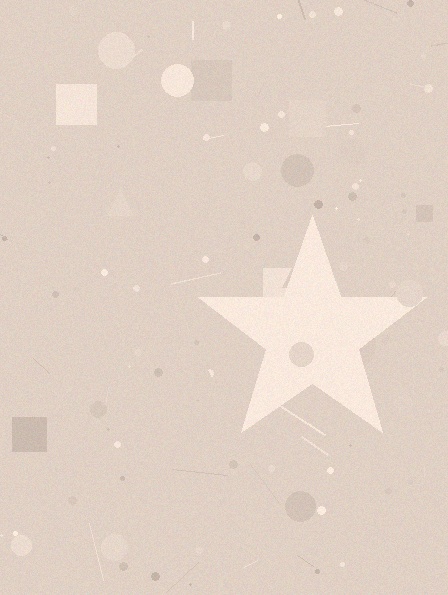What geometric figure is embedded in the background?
A star is embedded in the background.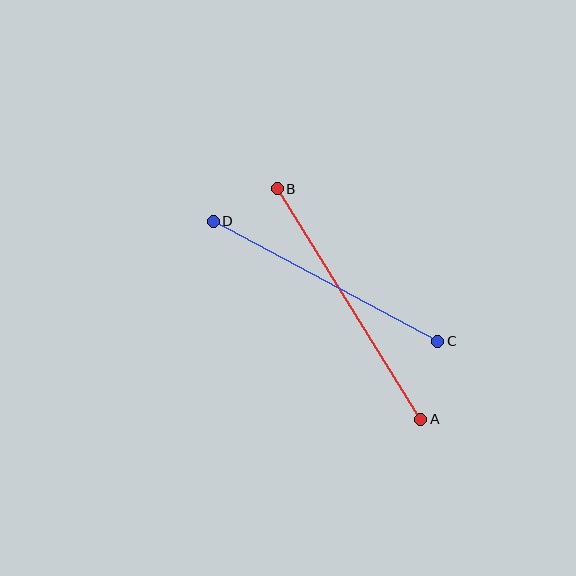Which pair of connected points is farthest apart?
Points A and B are farthest apart.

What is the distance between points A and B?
The distance is approximately 272 pixels.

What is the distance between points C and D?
The distance is approximately 255 pixels.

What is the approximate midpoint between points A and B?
The midpoint is at approximately (349, 304) pixels.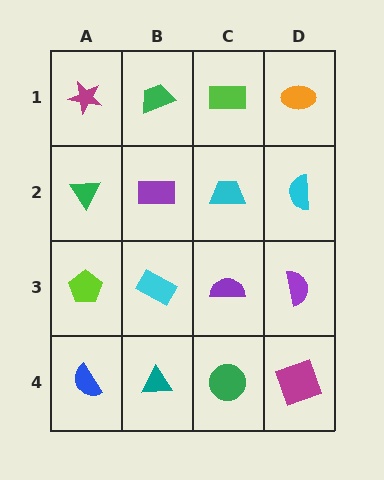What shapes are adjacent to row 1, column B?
A purple rectangle (row 2, column B), a magenta star (row 1, column A), a lime rectangle (row 1, column C).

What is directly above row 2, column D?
An orange ellipse.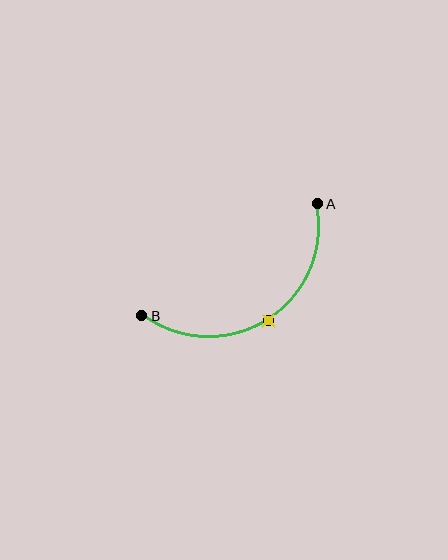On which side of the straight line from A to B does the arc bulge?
The arc bulges below the straight line connecting A and B.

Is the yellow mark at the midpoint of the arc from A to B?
Yes. The yellow mark lies on the arc at equal arc-length from both A and B — it is the arc midpoint.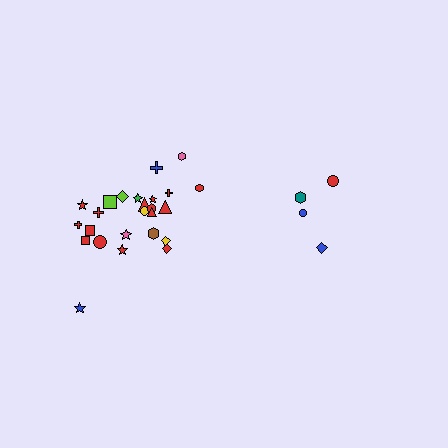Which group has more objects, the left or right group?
The left group.